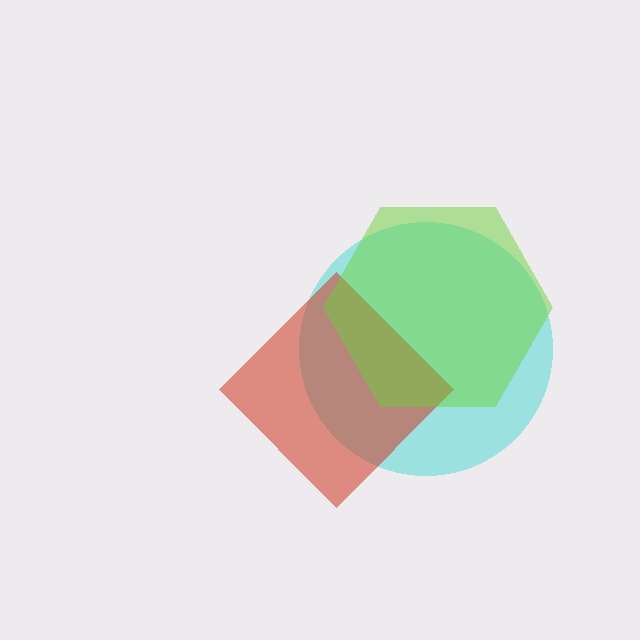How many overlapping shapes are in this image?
There are 3 overlapping shapes in the image.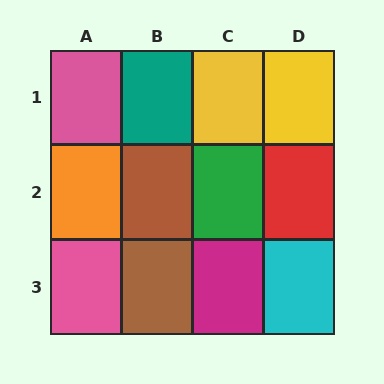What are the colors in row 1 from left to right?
Pink, teal, yellow, yellow.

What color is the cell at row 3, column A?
Pink.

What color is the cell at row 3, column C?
Magenta.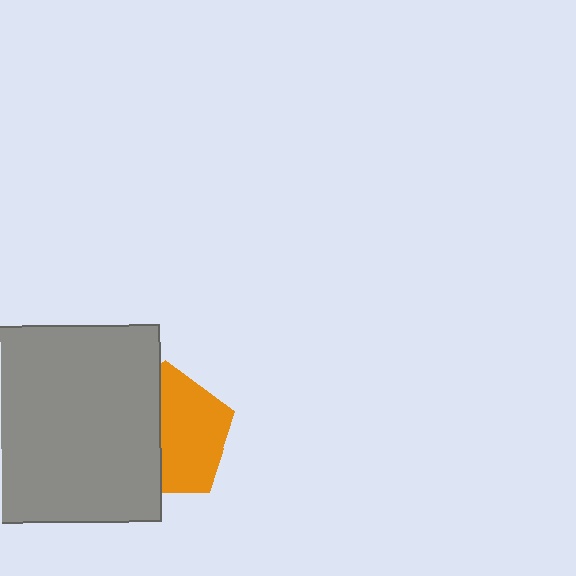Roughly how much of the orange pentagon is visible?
About half of it is visible (roughly 55%).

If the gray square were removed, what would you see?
You would see the complete orange pentagon.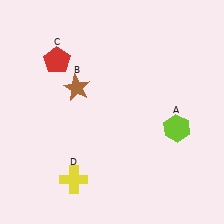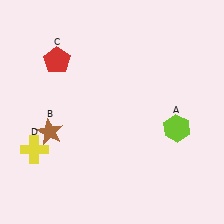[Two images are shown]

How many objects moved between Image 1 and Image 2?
2 objects moved between the two images.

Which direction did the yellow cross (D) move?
The yellow cross (D) moved left.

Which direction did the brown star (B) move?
The brown star (B) moved down.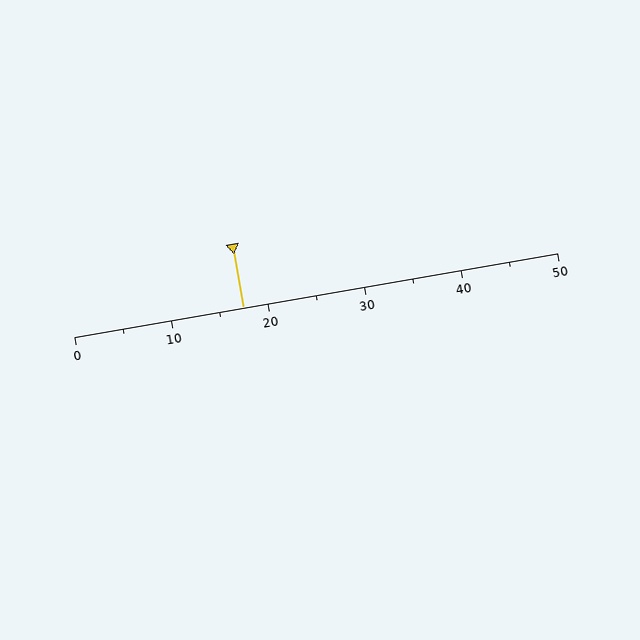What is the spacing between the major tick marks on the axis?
The major ticks are spaced 10 apart.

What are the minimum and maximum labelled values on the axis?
The axis runs from 0 to 50.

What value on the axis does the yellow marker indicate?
The marker indicates approximately 17.5.